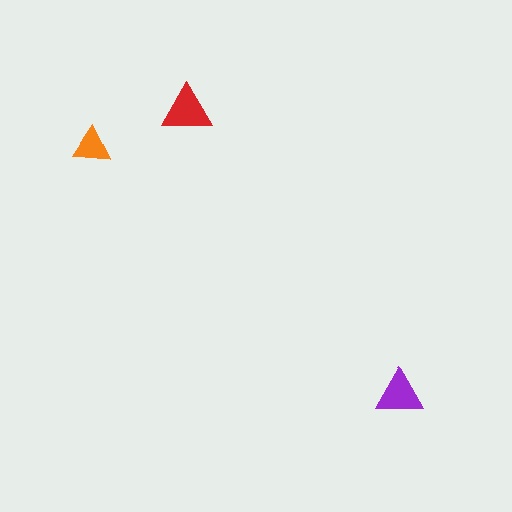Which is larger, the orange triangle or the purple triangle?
The purple one.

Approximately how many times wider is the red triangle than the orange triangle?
About 1.5 times wider.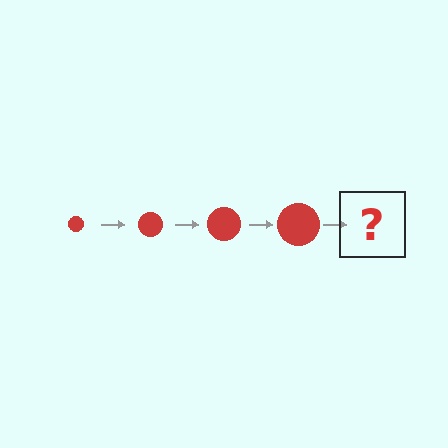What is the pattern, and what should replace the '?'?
The pattern is that the circle gets progressively larger each step. The '?' should be a red circle, larger than the previous one.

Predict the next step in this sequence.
The next step is a red circle, larger than the previous one.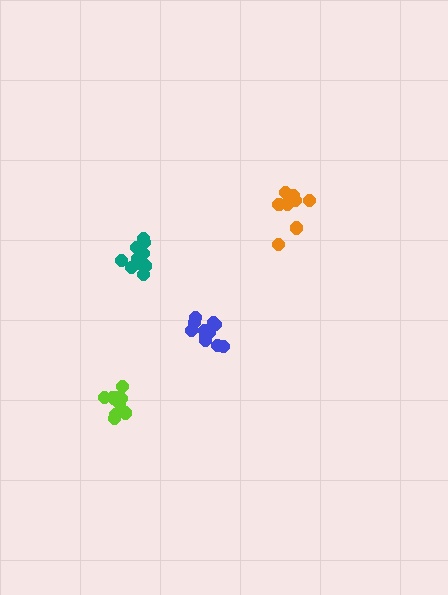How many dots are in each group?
Group 1: 11 dots, Group 2: 11 dots, Group 3: 8 dots, Group 4: 11 dots (41 total).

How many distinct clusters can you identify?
There are 4 distinct clusters.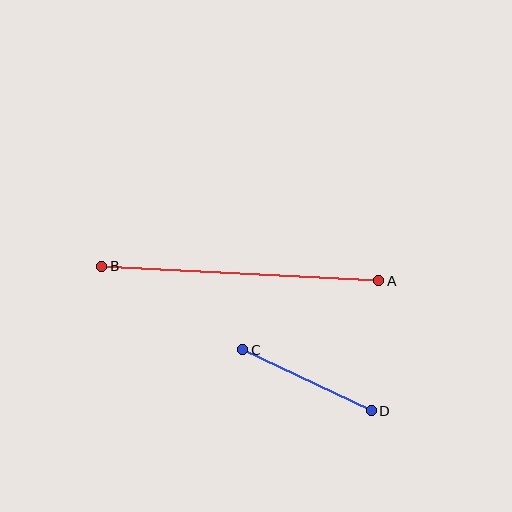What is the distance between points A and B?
The distance is approximately 278 pixels.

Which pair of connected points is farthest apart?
Points A and B are farthest apart.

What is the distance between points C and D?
The distance is approximately 142 pixels.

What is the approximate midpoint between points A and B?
The midpoint is at approximately (240, 273) pixels.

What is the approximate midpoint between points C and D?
The midpoint is at approximately (307, 380) pixels.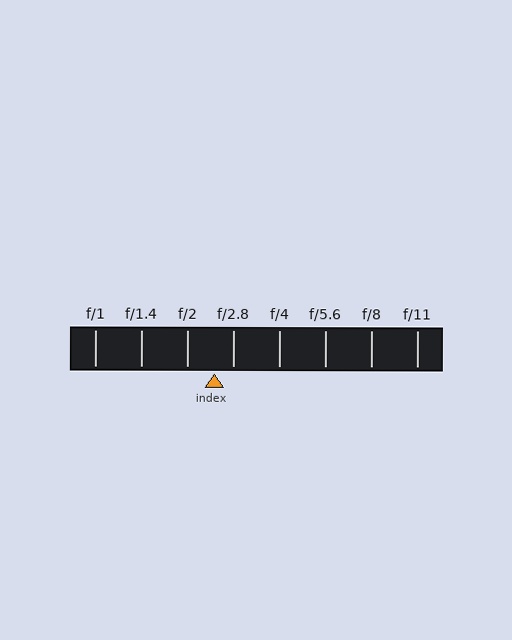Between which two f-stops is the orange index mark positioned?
The index mark is between f/2 and f/2.8.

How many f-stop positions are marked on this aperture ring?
There are 8 f-stop positions marked.